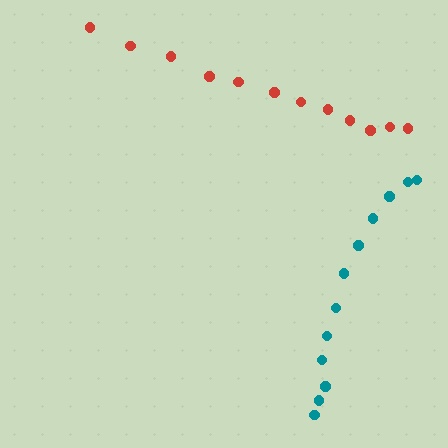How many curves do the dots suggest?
There are 2 distinct paths.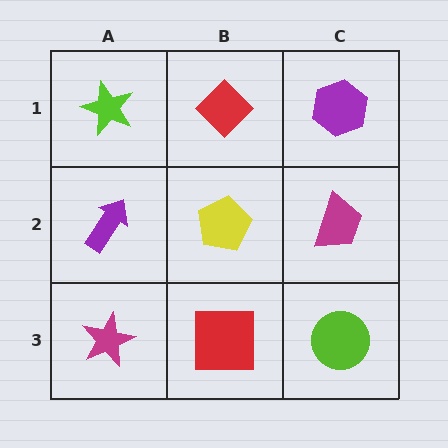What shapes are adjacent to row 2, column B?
A red diamond (row 1, column B), a red square (row 3, column B), a purple arrow (row 2, column A), a magenta trapezoid (row 2, column C).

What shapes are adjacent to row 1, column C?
A magenta trapezoid (row 2, column C), a red diamond (row 1, column B).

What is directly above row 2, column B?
A red diamond.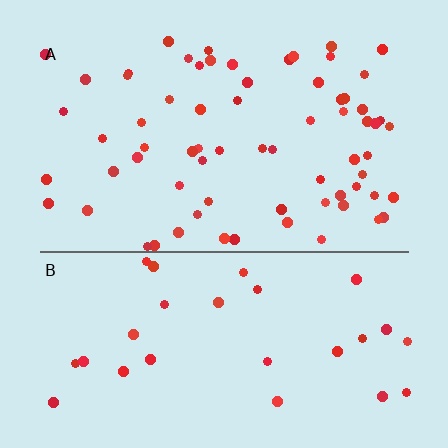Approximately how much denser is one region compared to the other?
Approximately 2.4× — region A over region B.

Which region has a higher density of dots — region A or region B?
A (the top).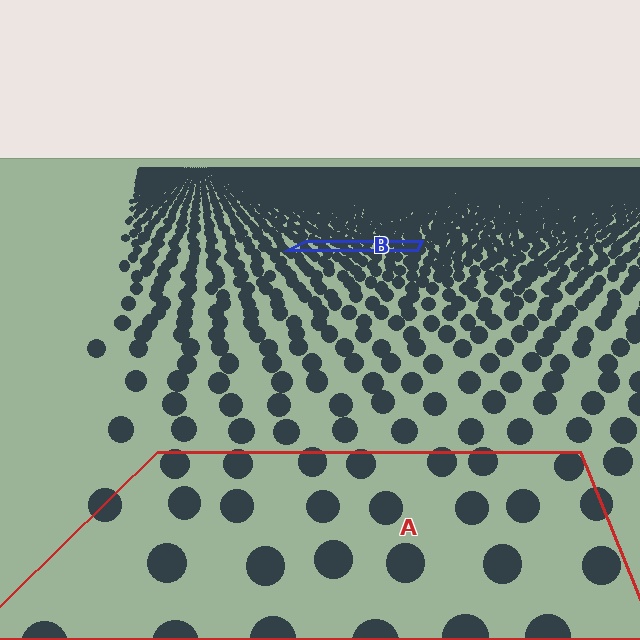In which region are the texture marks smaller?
The texture marks are smaller in region B, because it is farther away.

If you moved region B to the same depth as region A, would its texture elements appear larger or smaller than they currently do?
They would appear larger. At a closer depth, the same texture elements are projected at a bigger on-screen size.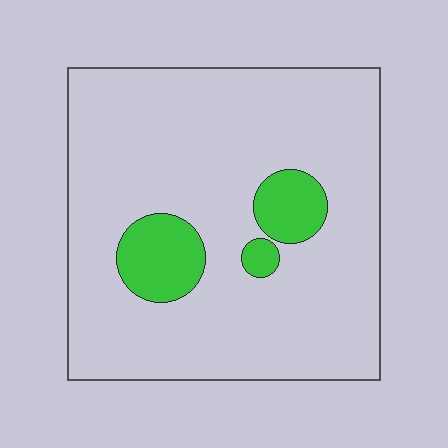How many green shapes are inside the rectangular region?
3.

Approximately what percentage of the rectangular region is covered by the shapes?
Approximately 10%.